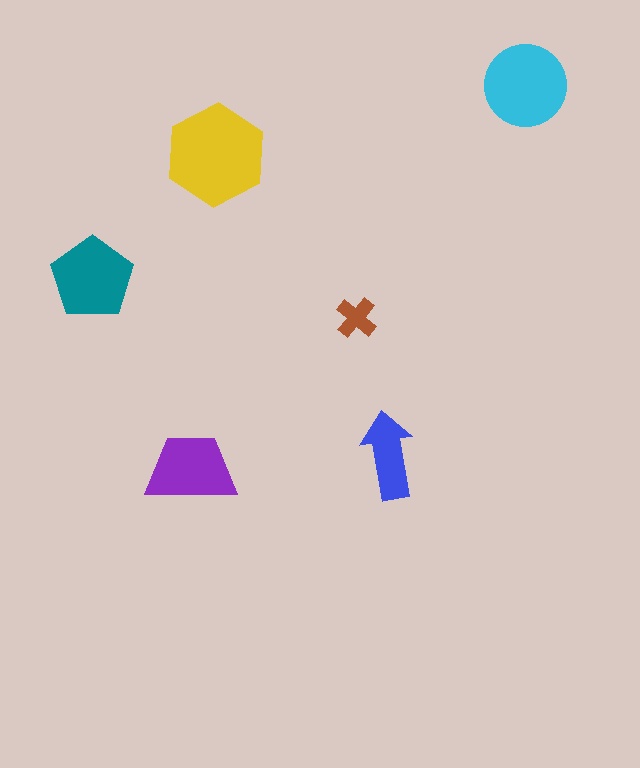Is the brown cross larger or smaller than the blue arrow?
Smaller.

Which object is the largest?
The yellow hexagon.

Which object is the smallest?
The brown cross.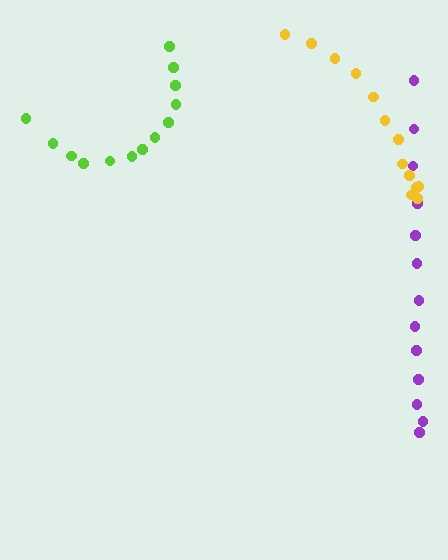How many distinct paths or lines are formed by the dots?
There are 3 distinct paths.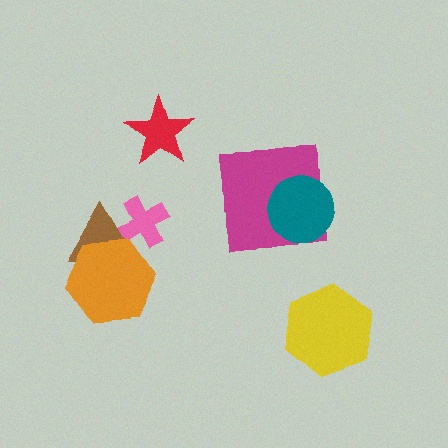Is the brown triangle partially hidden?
Yes, it is partially covered by another shape.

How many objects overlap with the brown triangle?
2 objects overlap with the brown triangle.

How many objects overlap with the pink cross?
1 object overlaps with the pink cross.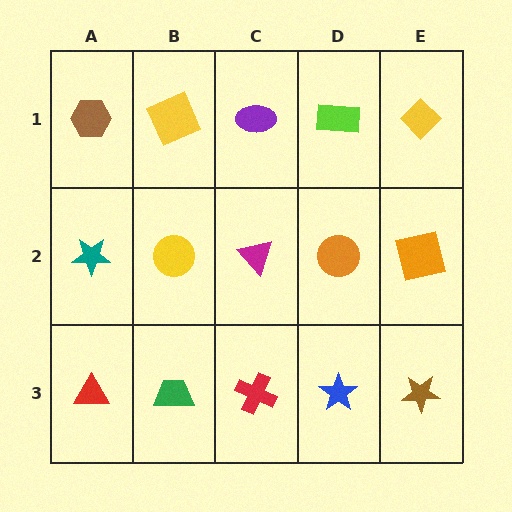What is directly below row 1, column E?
An orange square.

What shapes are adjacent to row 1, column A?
A teal star (row 2, column A), a yellow square (row 1, column B).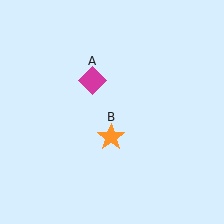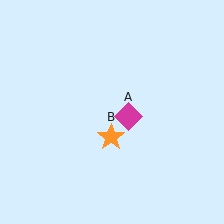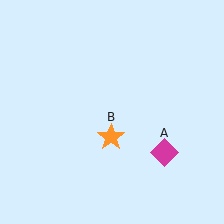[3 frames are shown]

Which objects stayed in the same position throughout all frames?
Orange star (object B) remained stationary.